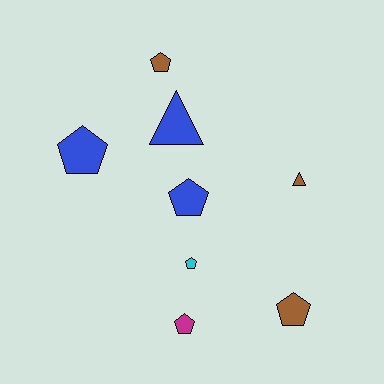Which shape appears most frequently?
Pentagon, with 6 objects.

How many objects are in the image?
There are 8 objects.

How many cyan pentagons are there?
There is 1 cyan pentagon.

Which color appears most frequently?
Brown, with 3 objects.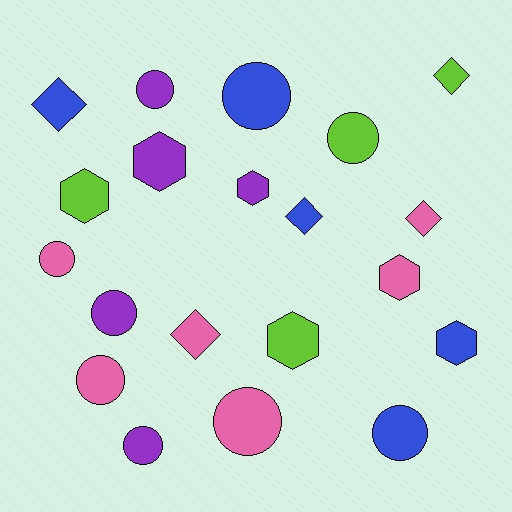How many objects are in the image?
There are 20 objects.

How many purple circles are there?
There are 3 purple circles.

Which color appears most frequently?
Pink, with 6 objects.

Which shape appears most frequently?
Circle, with 9 objects.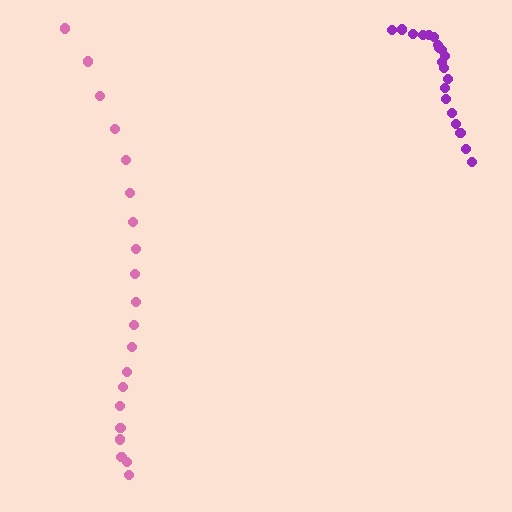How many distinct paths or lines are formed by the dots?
There are 2 distinct paths.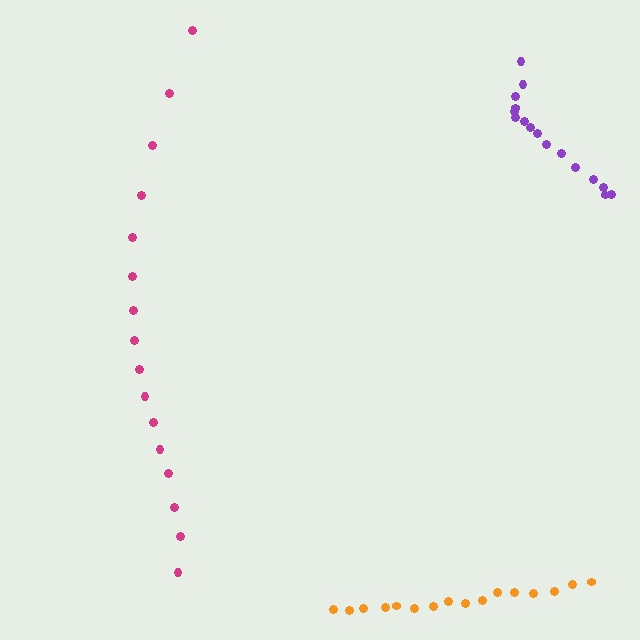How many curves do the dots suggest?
There are 3 distinct paths.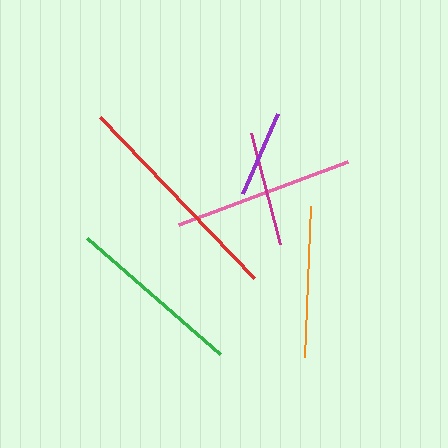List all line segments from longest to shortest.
From longest to shortest: red, pink, green, orange, magenta, purple.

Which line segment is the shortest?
The purple line is the shortest at approximately 88 pixels.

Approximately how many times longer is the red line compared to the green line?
The red line is approximately 1.3 times the length of the green line.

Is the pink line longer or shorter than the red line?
The red line is longer than the pink line.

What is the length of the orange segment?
The orange segment is approximately 151 pixels long.